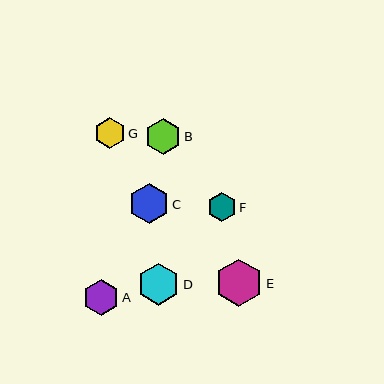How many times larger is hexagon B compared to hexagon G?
Hexagon B is approximately 1.2 times the size of hexagon G.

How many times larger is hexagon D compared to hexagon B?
Hexagon D is approximately 1.2 times the size of hexagon B.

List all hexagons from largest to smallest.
From largest to smallest: E, D, C, B, A, G, F.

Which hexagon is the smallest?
Hexagon F is the smallest with a size of approximately 29 pixels.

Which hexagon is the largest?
Hexagon E is the largest with a size of approximately 47 pixels.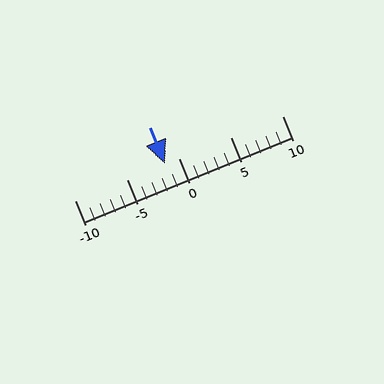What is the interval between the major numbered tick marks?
The major tick marks are spaced 5 units apart.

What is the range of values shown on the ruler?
The ruler shows values from -10 to 10.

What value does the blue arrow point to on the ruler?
The blue arrow points to approximately -1.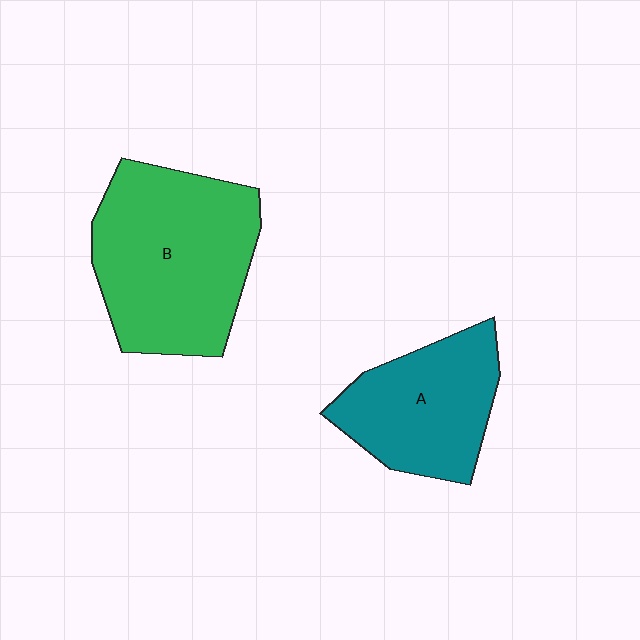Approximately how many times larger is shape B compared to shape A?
Approximately 1.5 times.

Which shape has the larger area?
Shape B (green).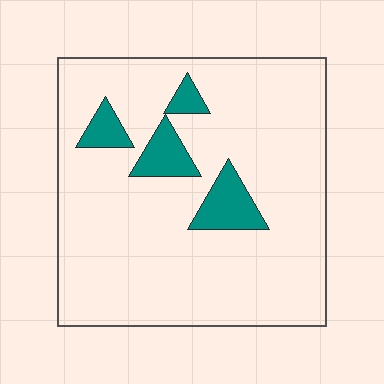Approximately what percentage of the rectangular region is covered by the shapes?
Approximately 10%.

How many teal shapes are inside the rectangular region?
4.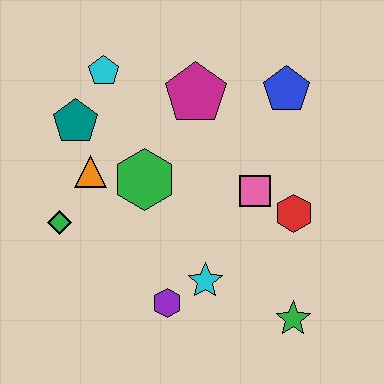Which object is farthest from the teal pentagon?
The green star is farthest from the teal pentagon.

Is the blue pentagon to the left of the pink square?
No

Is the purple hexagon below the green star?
No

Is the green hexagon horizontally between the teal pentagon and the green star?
Yes